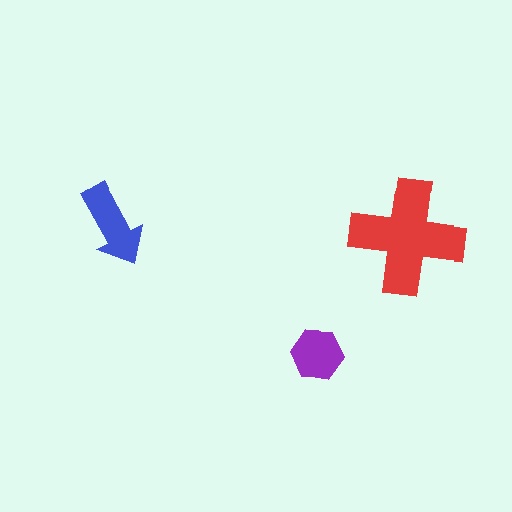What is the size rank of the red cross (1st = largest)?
1st.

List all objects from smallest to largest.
The purple hexagon, the blue arrow, the red cross.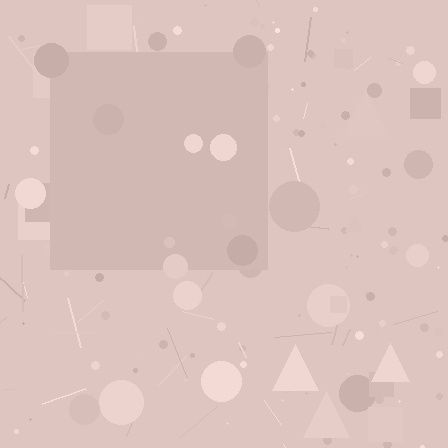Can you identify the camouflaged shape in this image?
The camouflaged shape is a square.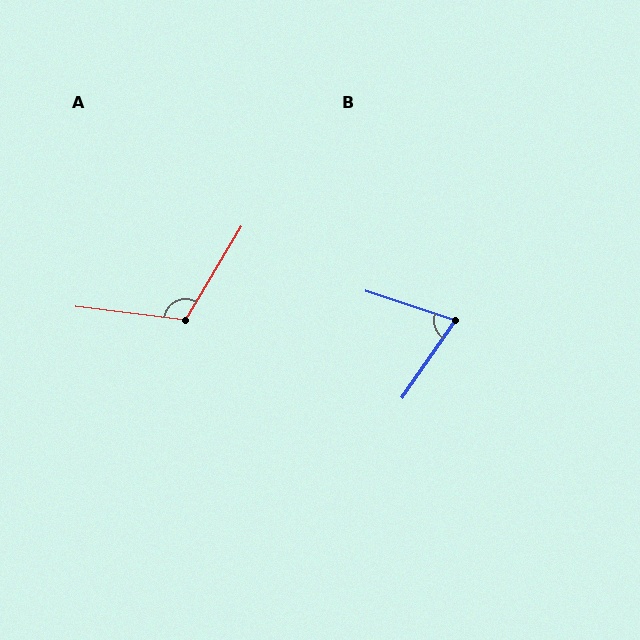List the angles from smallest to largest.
B (74°), A (114°).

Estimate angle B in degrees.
Approximately 74 degrees.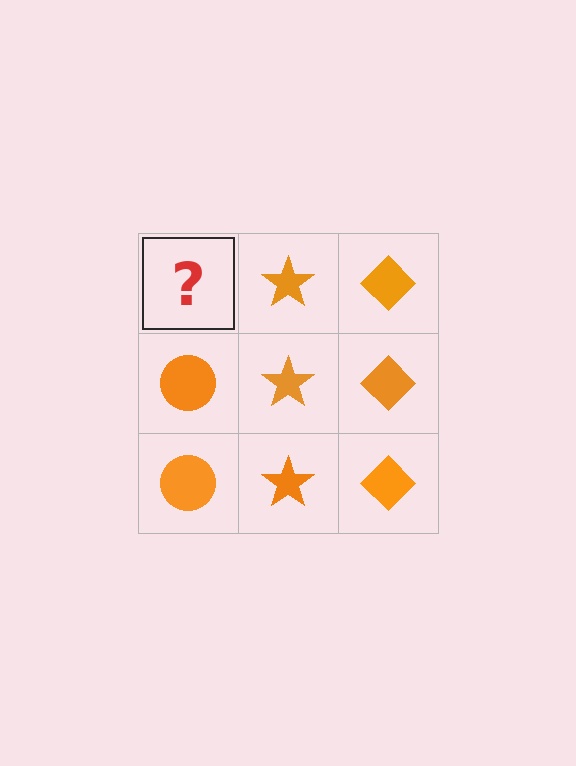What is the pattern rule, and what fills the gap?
The rule is that each column has a consistent shape. The gap should be filled with an orange circle.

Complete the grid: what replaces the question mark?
The question mark should be replaced with an orange circle.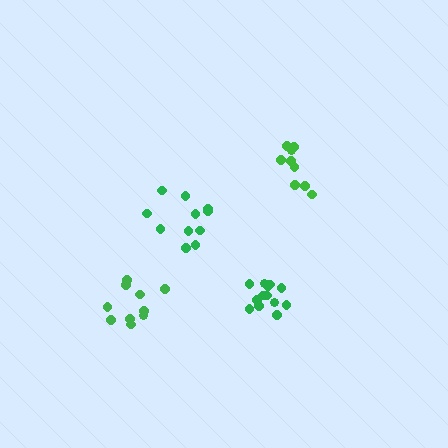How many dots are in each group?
Group 1: 11 dots, Group 2: 9 dots, Group 3: 13 dots, Group 4: 10 dots (43 total).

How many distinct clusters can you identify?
There are 4 distinct clusters.